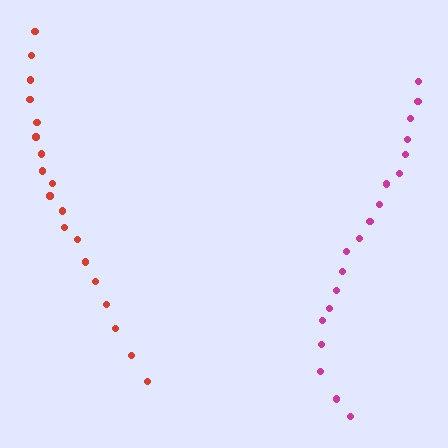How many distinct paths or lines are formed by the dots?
There are 2 distinct paths.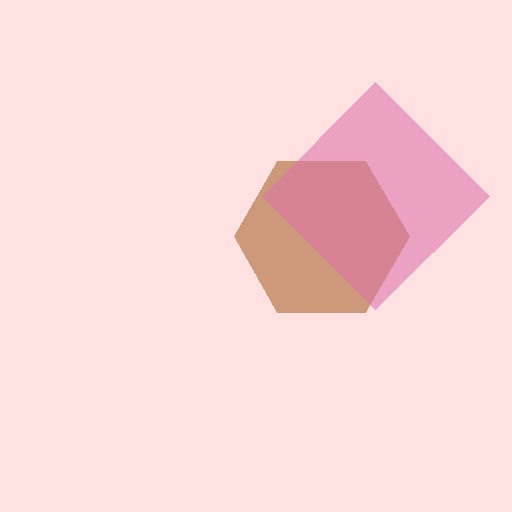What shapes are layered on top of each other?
The layered shapes are: a brown hexagon, a pink diamond.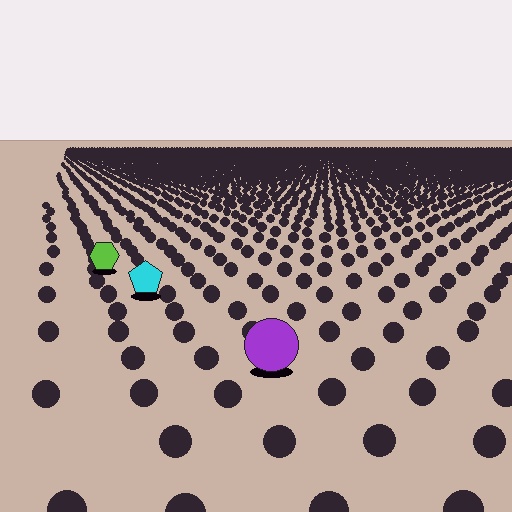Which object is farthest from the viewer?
The lime hexagon is farthest from the viewer. It appears smaller and the ground texture around it is denser.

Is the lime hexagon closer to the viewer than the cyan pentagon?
No. The cyan pentagon is closer — you can tell from the texture gradient: the ground texture is coarser near it.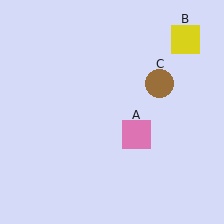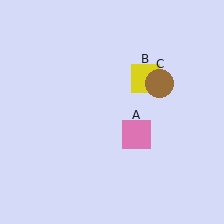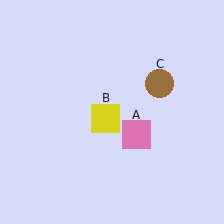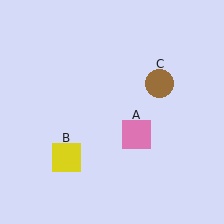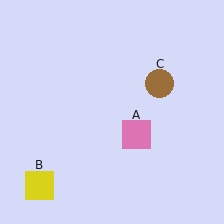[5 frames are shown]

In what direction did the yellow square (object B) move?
The yellow square (object B) moved down and to the left.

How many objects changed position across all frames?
1 object changed position: yellow square (object B).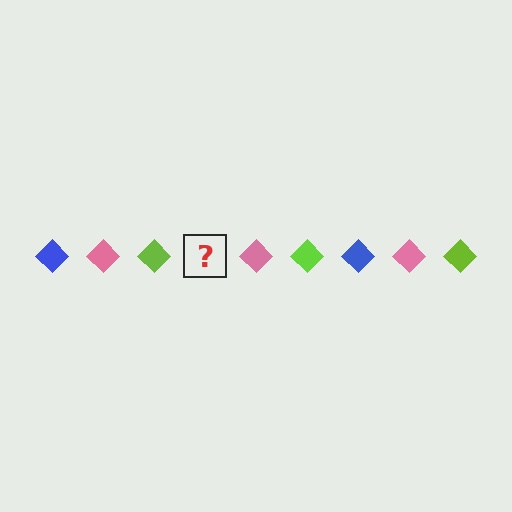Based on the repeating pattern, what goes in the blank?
The blank should be a blue diamond.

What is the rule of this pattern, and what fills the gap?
The rule is that the pattern cycles through blue, pink, lime diamonds. The gap should be filled with a blue diamond.